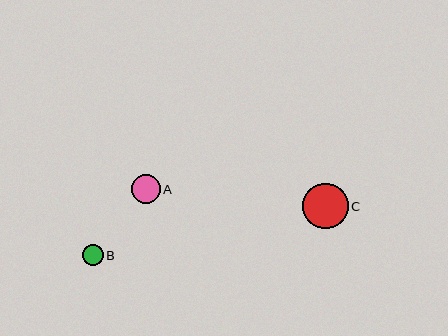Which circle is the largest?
Circle C is the largest with a size of approximately 45 pixels.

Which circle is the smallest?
Circle B is the smallest with a size of approximately 21 pixels.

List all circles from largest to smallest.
From largest to smallest: C, A, B.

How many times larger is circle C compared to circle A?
Circle C is approximately 1.6 times the size of circle A.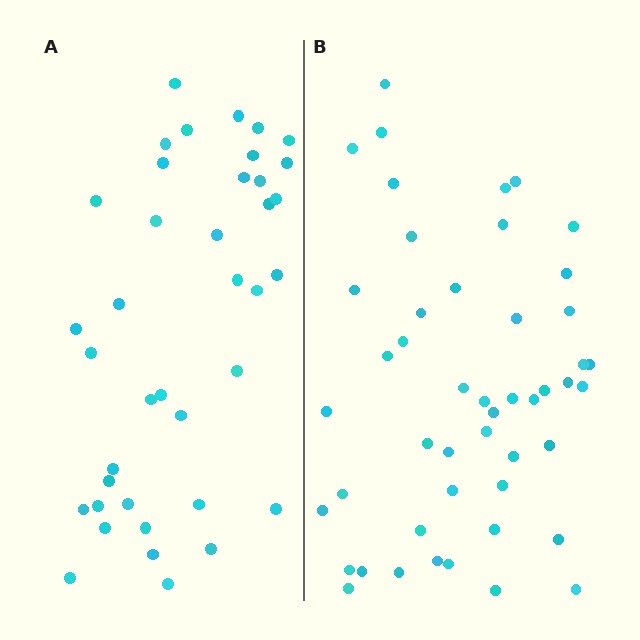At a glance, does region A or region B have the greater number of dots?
Region B (the right region) has more dots.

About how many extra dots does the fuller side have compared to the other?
Region B has roughly 8 or so more dots than region A.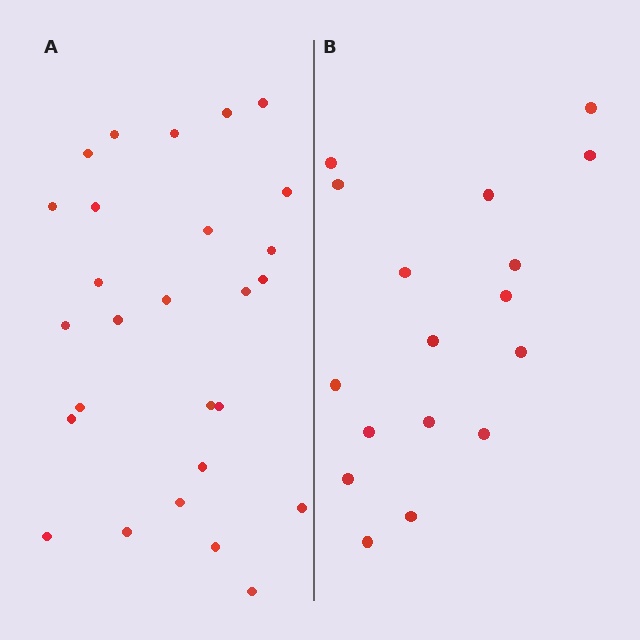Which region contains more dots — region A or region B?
Region A (the left region) has more dots.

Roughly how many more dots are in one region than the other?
Region A has roughly 10 or so more dots than region B.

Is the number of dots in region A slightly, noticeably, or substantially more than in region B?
Region A has substantially more. The ratio is roughly 1.6 to 1.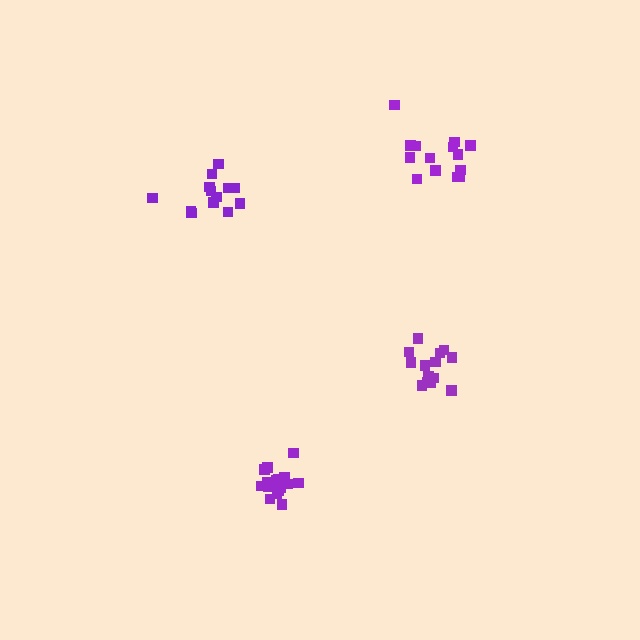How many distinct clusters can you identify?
There are 4 distinct clusters.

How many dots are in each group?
Group 1: 14 dots, Group 2: 16 dots, Group 3: 14 dots, Group 4: 13 dots (57 total).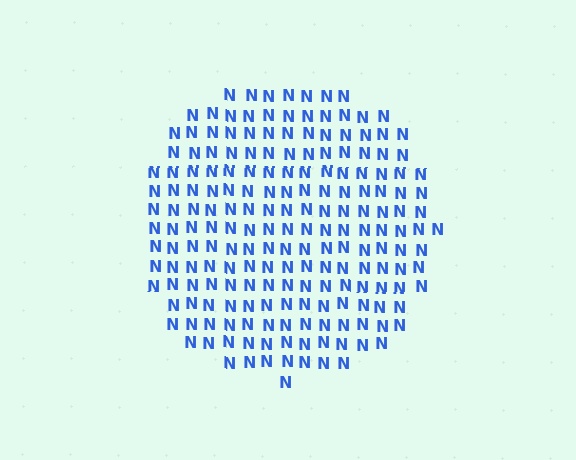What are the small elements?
The small elements are letter N's.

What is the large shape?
The large shape is a circle.